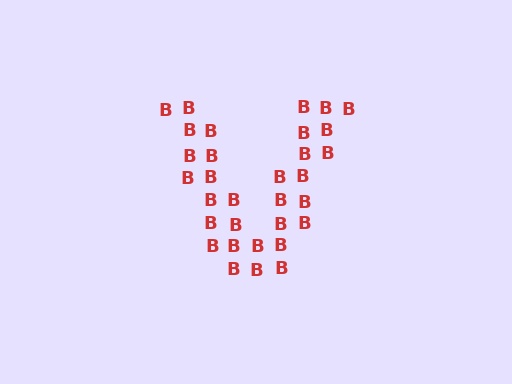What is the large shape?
The large shape is the letter V.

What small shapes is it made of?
It is made of small letter B's.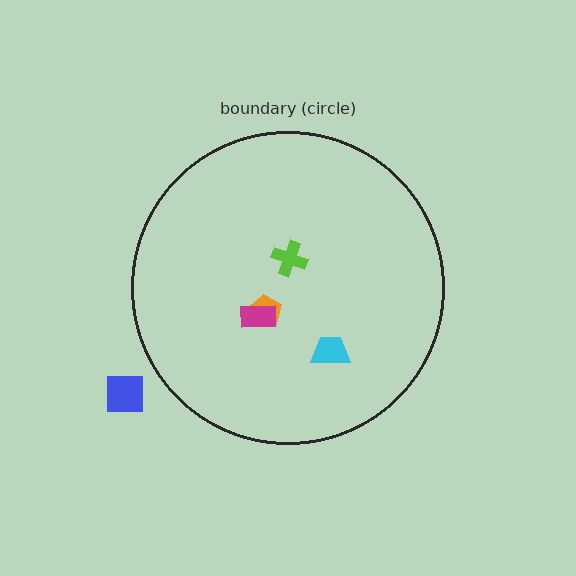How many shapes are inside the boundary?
4 inside, 1 outside.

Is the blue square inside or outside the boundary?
Outside.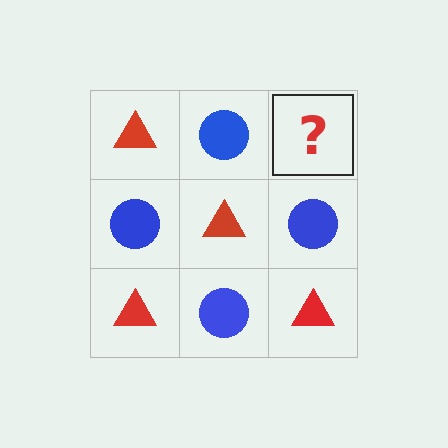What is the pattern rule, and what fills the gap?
The rule is that it alternates red triangle and blue circle in a checkerboard pattern. The gap should be filled with a red triangle.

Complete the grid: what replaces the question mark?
The question mark should be replaced with a red triangle.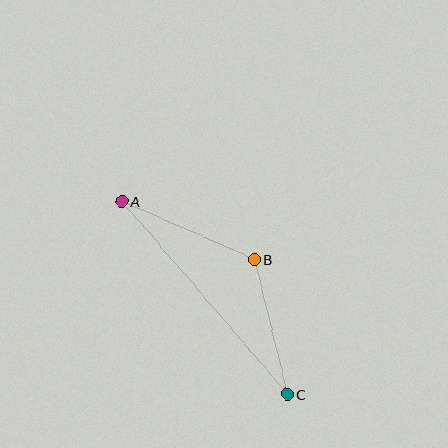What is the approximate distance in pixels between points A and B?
The distance between A and B is approximately 145 pixels.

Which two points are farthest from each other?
Points A and C are farthest from each other.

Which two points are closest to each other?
Points B and C are closest to each other.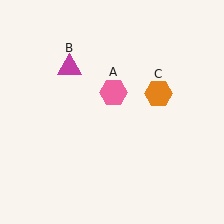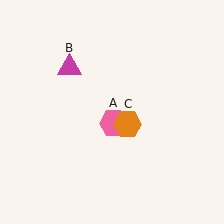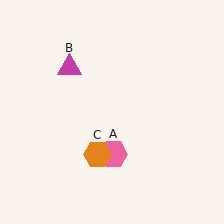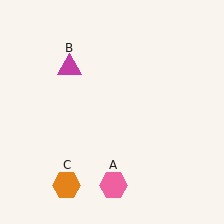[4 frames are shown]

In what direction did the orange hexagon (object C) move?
The orange hexagon (object C) moved down and to the left.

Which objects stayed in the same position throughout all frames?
Magenta triangle (object B) remained stationary.